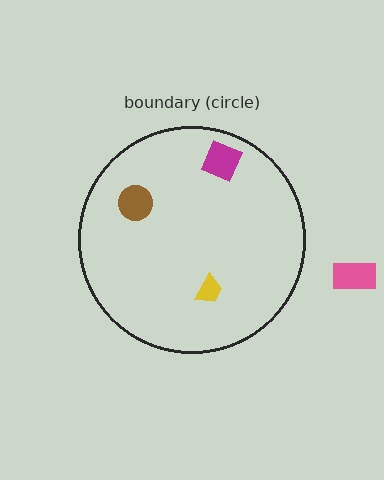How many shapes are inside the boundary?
3 inside, 1 outside.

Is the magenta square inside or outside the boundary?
Inside.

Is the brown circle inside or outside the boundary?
Inside.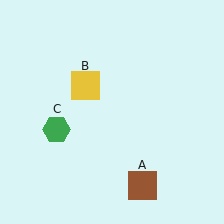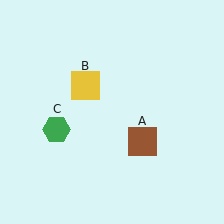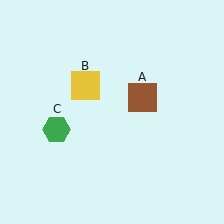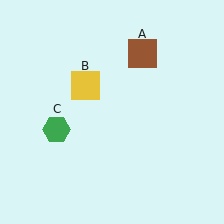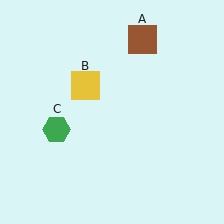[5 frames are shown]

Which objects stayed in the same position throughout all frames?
Yellow square (object B) and green hexagon (object C) remained stationary.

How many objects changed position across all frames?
1 object changed position: brown square (object A).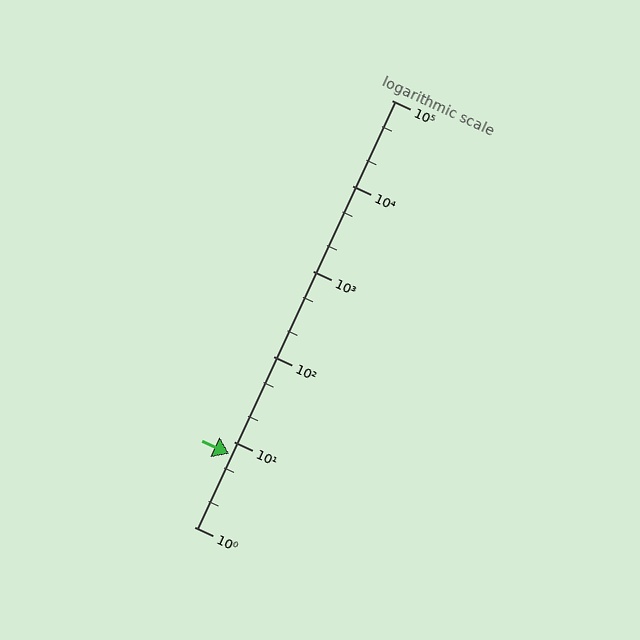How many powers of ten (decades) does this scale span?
The scale spans 5 decades, from 1 to 100000.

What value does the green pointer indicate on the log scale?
The pointer indicates approximately 7.2.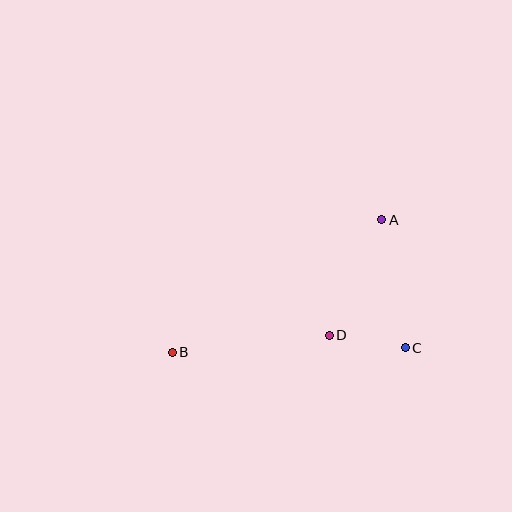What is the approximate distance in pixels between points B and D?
The distance between B and D is approximately 158 pixels.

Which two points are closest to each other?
Points C and D are closest to each other.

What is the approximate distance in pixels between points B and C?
The distance between B and C is approximately 233 pixels.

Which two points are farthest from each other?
Points A and B are farthest from each other.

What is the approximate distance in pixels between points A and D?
The distance between A and D is approximately 127 pixels.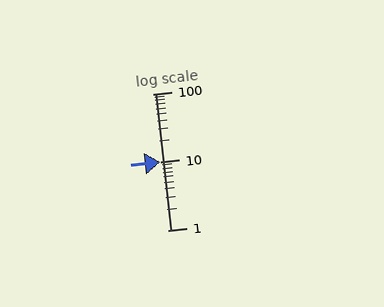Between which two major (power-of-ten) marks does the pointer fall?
The pointer is between 10 and 100.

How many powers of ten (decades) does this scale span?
The scale spans 2 decades, from 1 to 100.